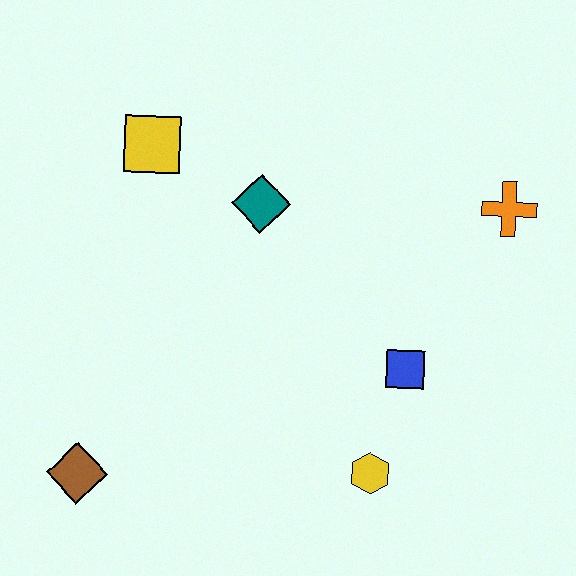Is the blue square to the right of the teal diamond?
Yes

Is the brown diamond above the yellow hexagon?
No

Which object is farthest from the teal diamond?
The brown diamond is farthest from the teal diamond.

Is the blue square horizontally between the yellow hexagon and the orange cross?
Yes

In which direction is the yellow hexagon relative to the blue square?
The yellow hexagon is below the blue square.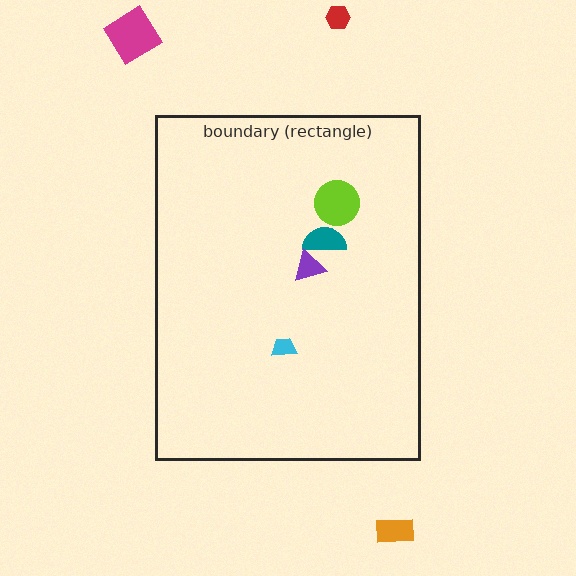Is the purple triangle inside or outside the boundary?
Inside.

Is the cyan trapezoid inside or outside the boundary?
Inside.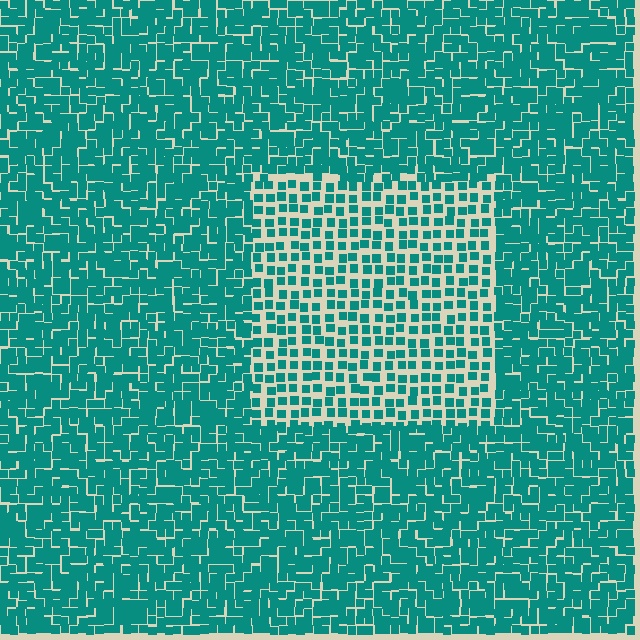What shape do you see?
I see a rectangle.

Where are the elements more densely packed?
The elements are more densely packed outside the rectangle boundary.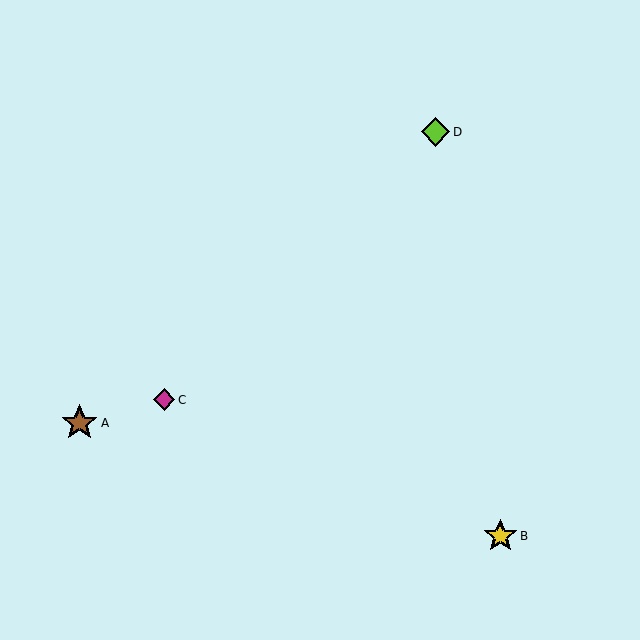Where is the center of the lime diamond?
The center of the lime diamond is at (436, 132).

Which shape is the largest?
The brown star (labeled A) is the largest.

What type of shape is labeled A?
Shape A is a brown star.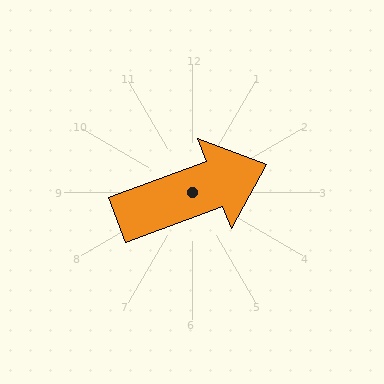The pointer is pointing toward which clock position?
Roughly 2 o'clock.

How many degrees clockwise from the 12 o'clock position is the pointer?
Approximately 70 degrees.